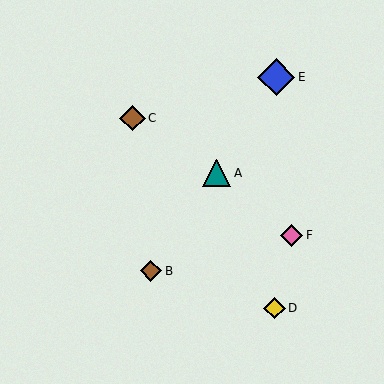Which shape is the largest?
The blue diamond (labeled E) is the largest.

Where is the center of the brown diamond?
The center of the brown diamond is at (151, 271).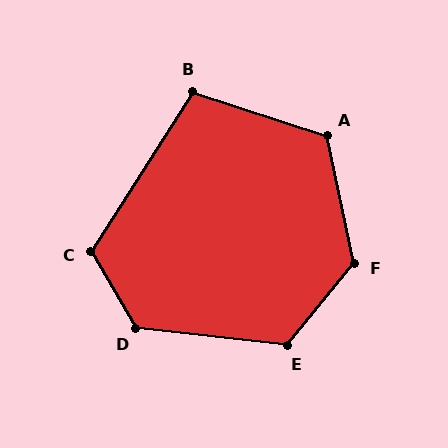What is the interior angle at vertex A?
Approximately 120 degrees (obtuse).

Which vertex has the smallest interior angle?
B, at approximately 104 degrees.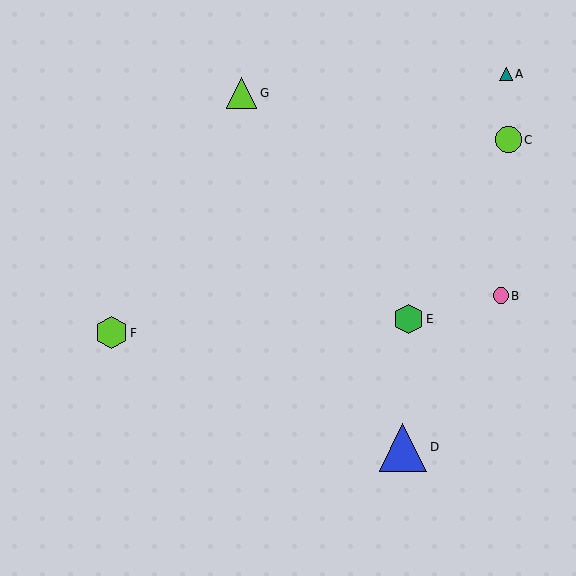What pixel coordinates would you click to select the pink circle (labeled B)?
Click at (501, 296) to select the pink circle B.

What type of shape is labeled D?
Shape D is a blue triangle.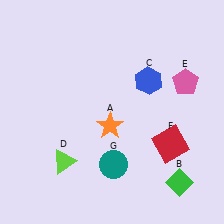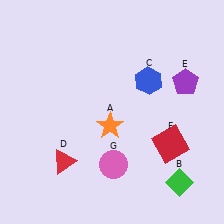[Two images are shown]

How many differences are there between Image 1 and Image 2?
There are 3 differences between the two images.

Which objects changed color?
D changed from lime to red. E changed from pink to purple. G changed from teal to pink.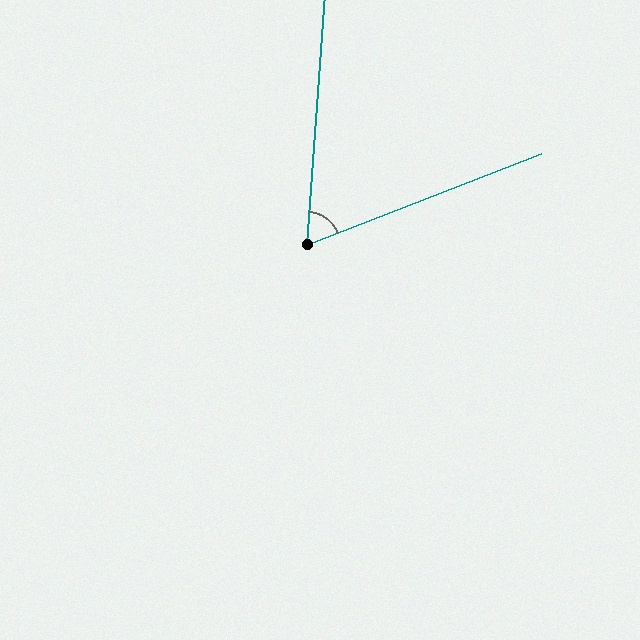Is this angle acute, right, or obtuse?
It is acute.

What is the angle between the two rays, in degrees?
Approximately 65 degrees.